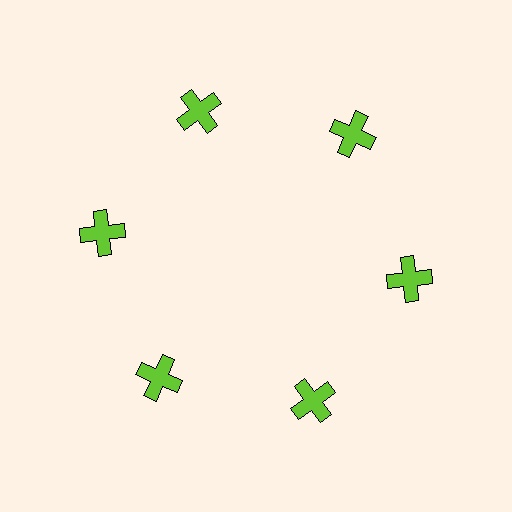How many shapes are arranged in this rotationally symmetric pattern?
There are 6 shapes, arranged in 6 groups of 1.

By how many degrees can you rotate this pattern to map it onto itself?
The pattern maps onto itself every 60 degrees of rotation.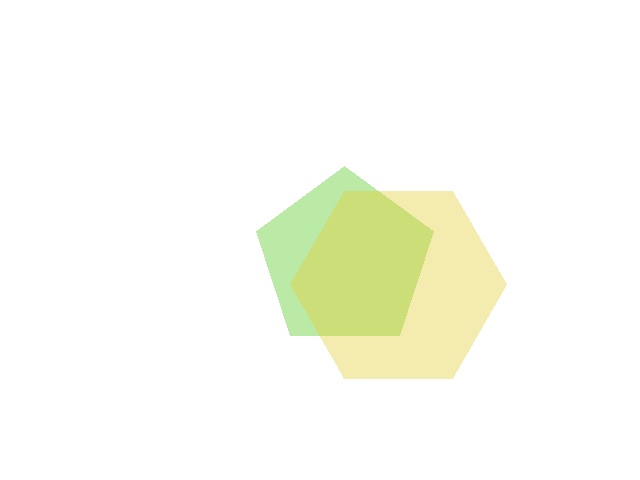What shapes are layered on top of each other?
The layered shapes are: a lime pentagon, a yellow hexagon.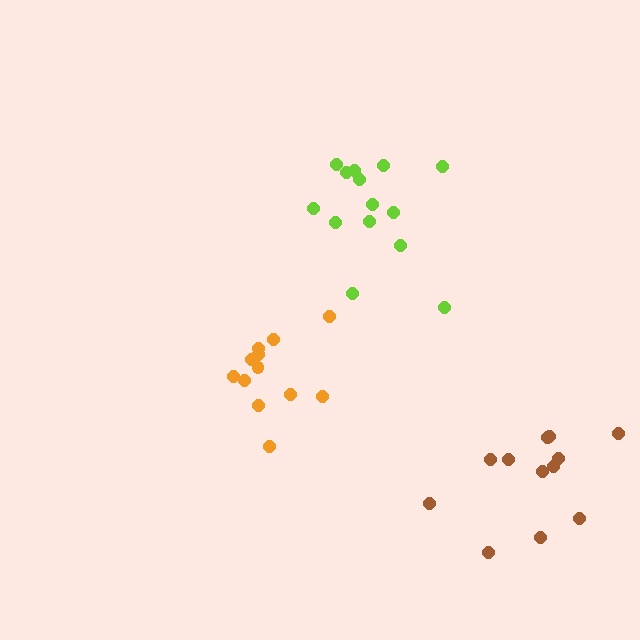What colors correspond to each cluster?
The clusters are colored: lime, brown, orange.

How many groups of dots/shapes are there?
There are 3 groups.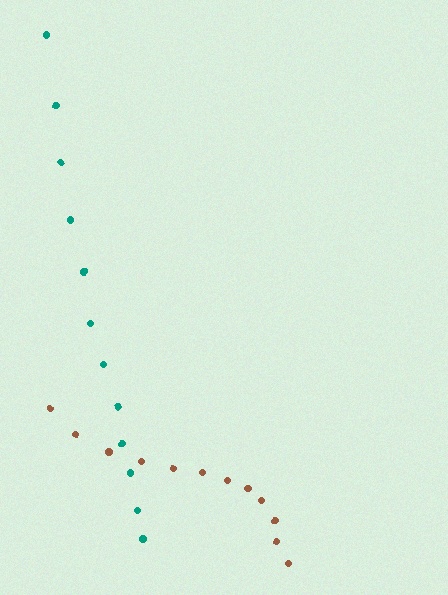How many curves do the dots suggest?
There are 2 distinct paths.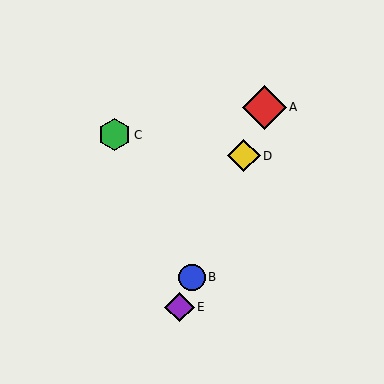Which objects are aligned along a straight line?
Objects A, B, D, E are aligned along a straight line.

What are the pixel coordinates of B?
Object B is at (192, 277).